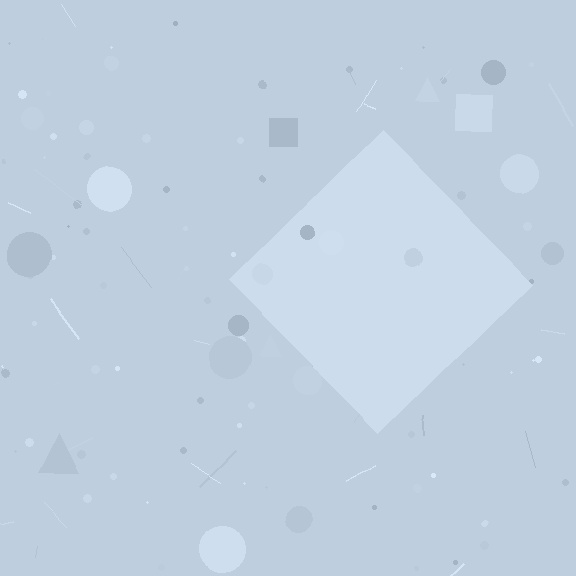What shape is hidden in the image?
A diamond is hidden in the image.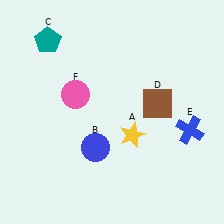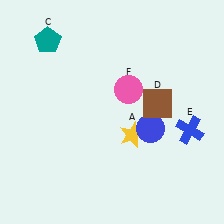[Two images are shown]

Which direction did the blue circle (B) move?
The blue circle (B) moved right.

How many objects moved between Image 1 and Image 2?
2 objects moved between the two images.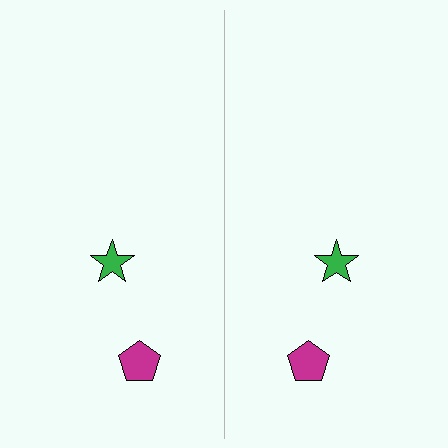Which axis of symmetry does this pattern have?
The pattern has a vertical axis of symmetry running through the center of the image.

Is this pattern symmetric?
Yes, this pattern has bilateral (reflection) symmetry.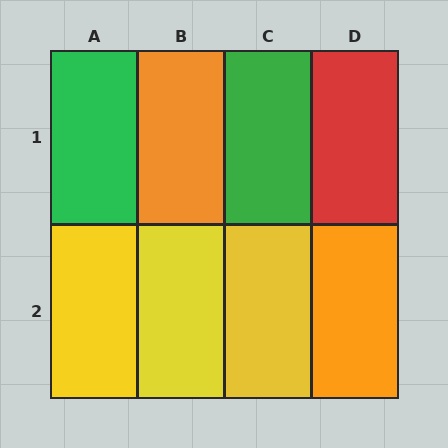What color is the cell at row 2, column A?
Yellow.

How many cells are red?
1 cell is red.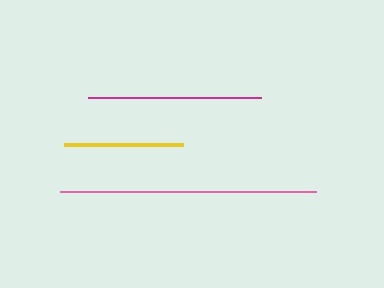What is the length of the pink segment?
The pink segment is approximately 256 pixels long.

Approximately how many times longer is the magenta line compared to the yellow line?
The magenta line is approximately 1.4 times the length of the yellow line.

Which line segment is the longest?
The pink line is the longest at approximately 256 pixels.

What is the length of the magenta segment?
The magenta segment is approximately 173 pixels long.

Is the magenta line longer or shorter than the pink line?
The pink line is longer than the magenta line.